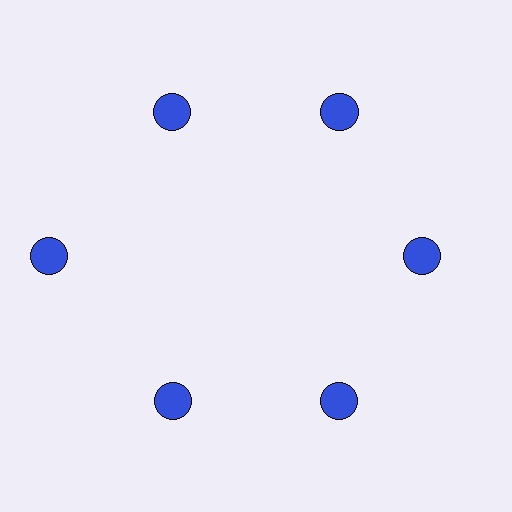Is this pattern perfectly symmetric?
No. The 6 blue circles are arranged in a ring, but one element near the 9 o'clock position is pushed outward from the center, breaking the 6-fold rotational symmetry.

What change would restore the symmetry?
The symmetry would be restored by moving it inward, back onto the ring so that all 6 circles sit at equal angles and equal distance from the center.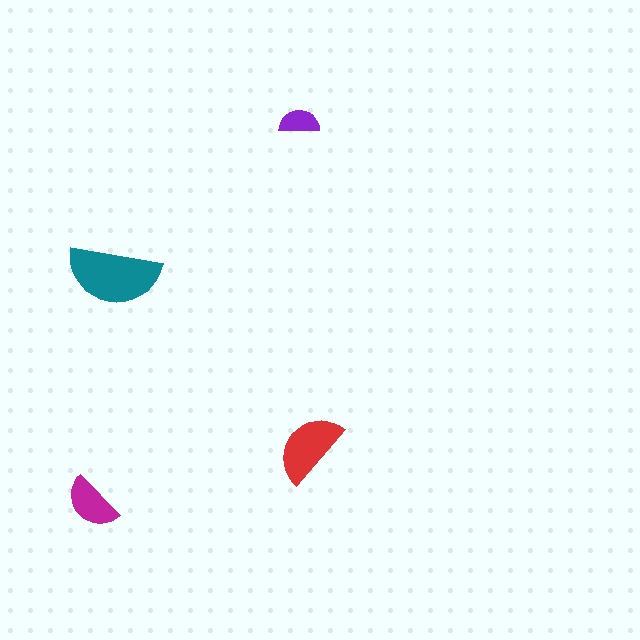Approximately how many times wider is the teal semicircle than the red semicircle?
About 1.5 times wider.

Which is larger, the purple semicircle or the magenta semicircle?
The magenta one.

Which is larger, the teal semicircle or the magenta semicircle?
The teal one.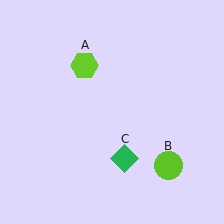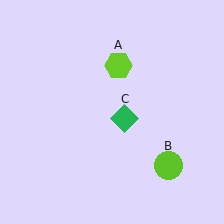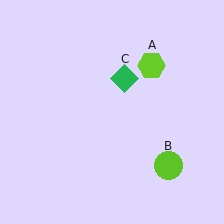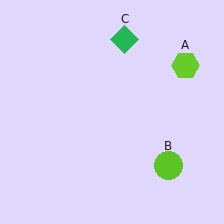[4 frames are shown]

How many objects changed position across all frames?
2 objects changed position: lime hexagon (object A), green diamond (object C).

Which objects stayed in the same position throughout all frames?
Lime circle (object B) remained stationary.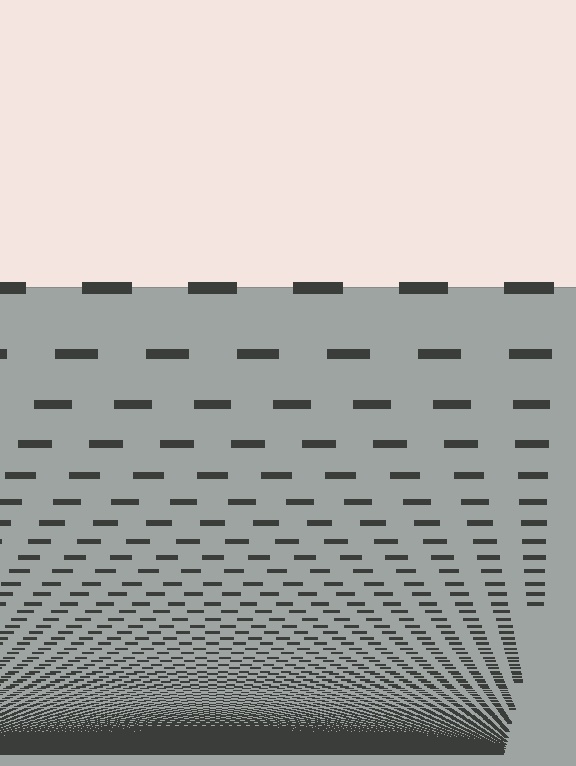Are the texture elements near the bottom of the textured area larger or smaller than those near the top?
Smaller. The gradient is inverted — elements near the bottom are smaller and denser.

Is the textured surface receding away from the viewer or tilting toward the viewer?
The surface appears to tilt toward the viewer. Texture elements get larger and sparser toward the top.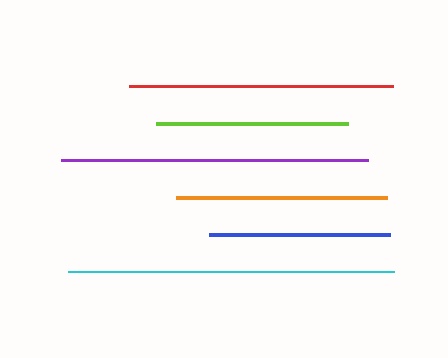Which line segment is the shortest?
The blue line is the shortest at approximately 181 pixels.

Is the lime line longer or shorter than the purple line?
The purple line is longer than the lime line.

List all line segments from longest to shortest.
From longest to shortest: cyan, purple, red, orange, lime, blue.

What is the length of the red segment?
The red segment is approximately 264 pixels long.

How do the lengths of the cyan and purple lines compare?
The cyan and purple lines are approximately the same length.